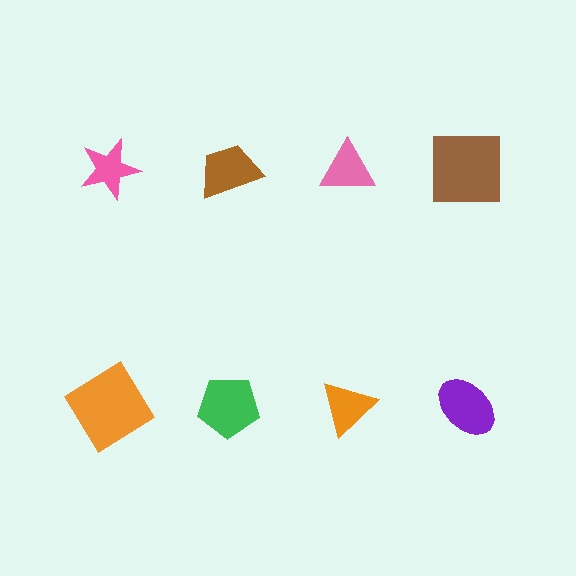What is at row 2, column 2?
A green pentagon.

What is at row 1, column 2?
A brown trapezoid.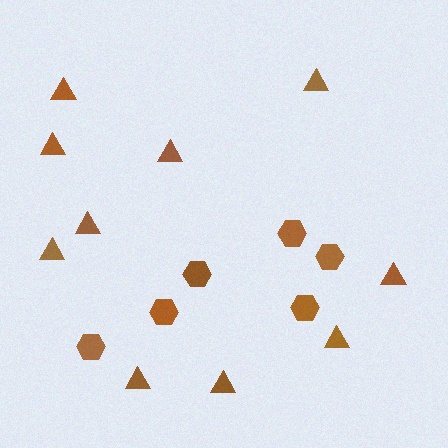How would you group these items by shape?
There are 2 groups: one group of triangles (10) and one group of hexagons (6).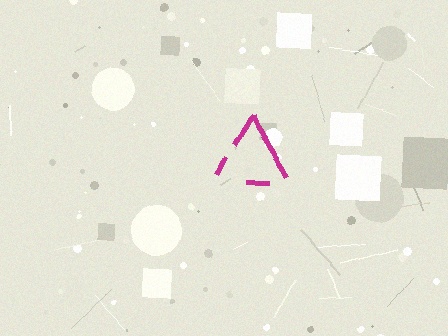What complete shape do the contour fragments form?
The contour fragments form a triangle.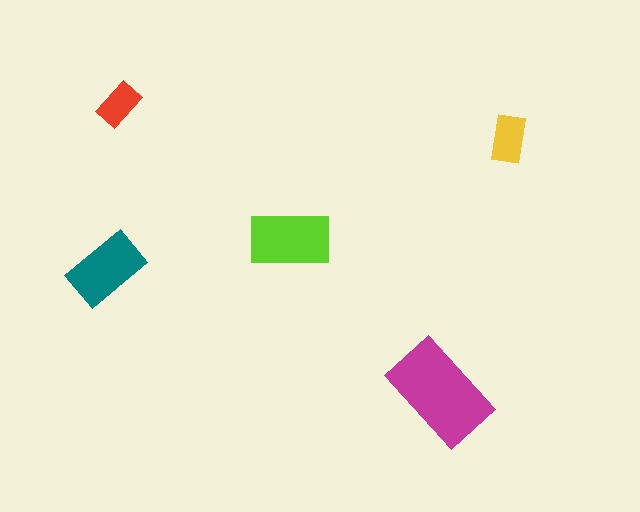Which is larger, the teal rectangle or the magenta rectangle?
The magenta one.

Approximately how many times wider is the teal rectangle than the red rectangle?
About 1.5 times wider.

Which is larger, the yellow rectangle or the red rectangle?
The yellow one.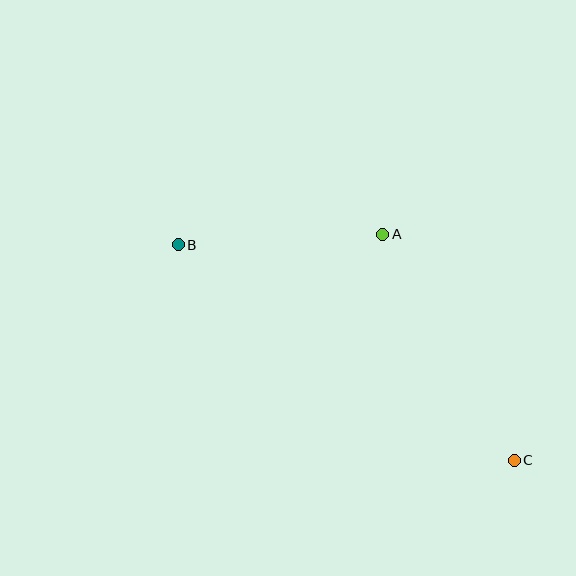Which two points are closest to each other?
Points A and B are closest to each other.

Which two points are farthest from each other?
Points B and C are farthest from each other.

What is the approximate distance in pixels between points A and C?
The distance between A and C is approximately 262 pixels.